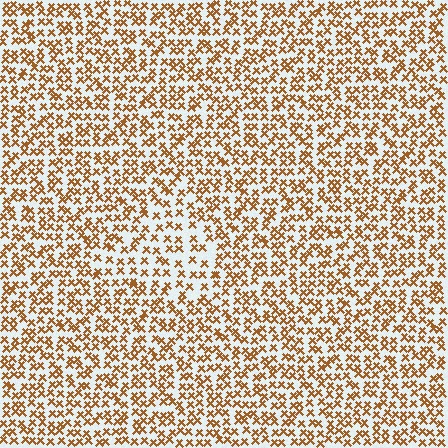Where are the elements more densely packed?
The elements are more densely packed outside the triangle boundary.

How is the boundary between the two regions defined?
The boundary is defined by a change in element density (approximately 1.6x ratio). All elements are the same color, size, and shape.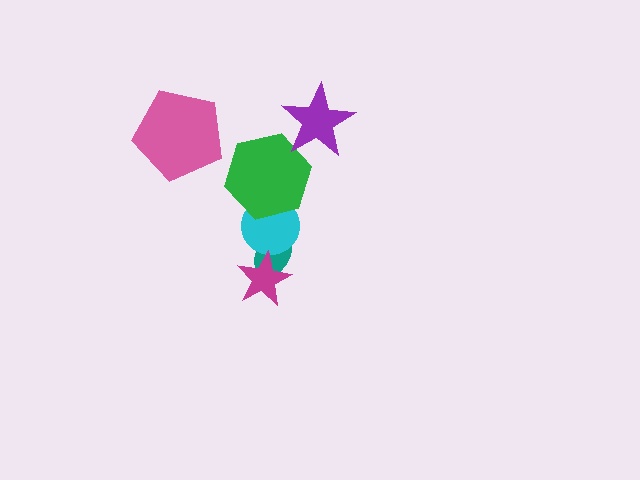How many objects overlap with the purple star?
1 object overlaps with the purple star.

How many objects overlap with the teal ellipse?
2 objects overlap with the teal ellipse.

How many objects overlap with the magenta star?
1 object overlaps with the magenta star.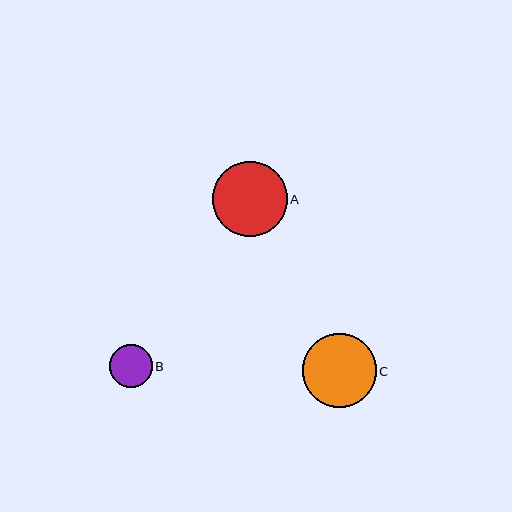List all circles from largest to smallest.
From largest to smallest: A, C, B.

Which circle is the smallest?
Circle B is the smallest with a size of approximately 43 pixels.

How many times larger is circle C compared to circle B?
Circle C is approximately 1.7 times the size of circle B.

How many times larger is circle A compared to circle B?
Circle A is approximately 1.7 times the size of circle B.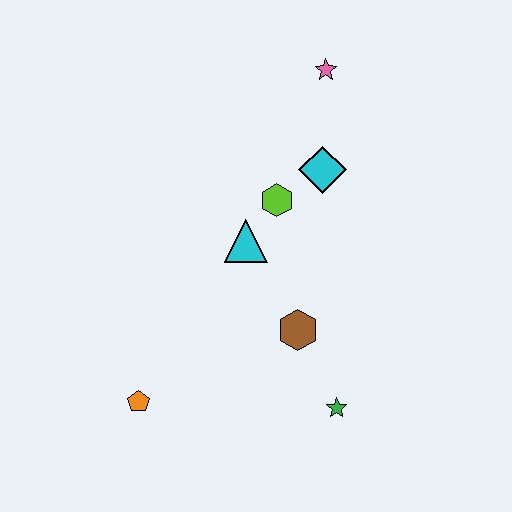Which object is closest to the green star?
The brown hexagon is closest to the green star.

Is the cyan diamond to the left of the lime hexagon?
No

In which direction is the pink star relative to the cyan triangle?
The pink star is above the cyan triangle.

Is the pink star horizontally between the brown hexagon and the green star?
Yes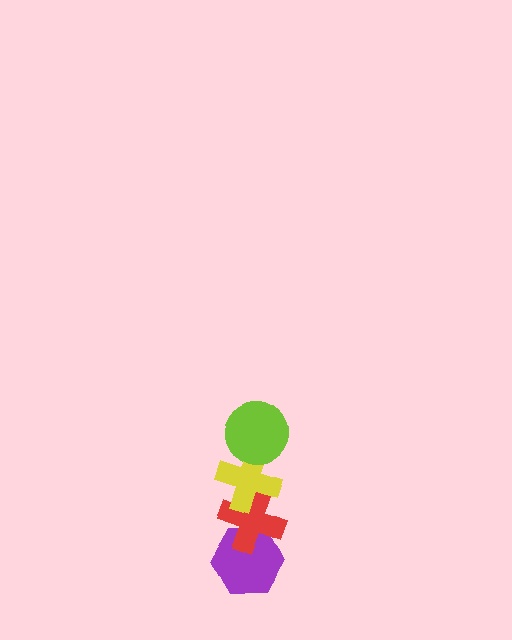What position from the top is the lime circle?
The lime circle is 1st from the top.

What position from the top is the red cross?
The red cross is 3rd from the top.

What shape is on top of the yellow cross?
The lime circle is on top of the yellow cross.